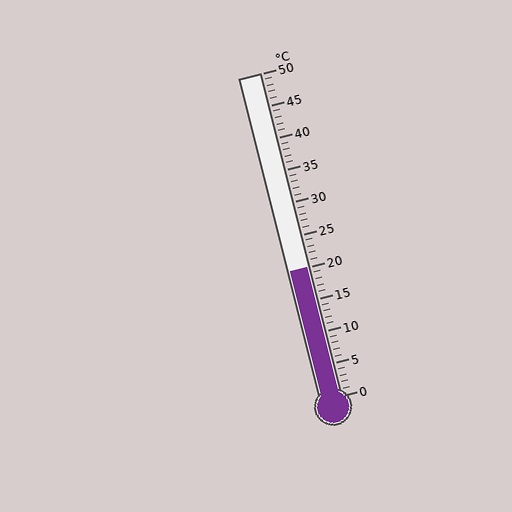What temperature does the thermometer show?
The thermometer shows approximately 20°C.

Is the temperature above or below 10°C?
The temperature is above 10°C.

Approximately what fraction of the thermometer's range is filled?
The thermometer is filled to approximately 40% of its range.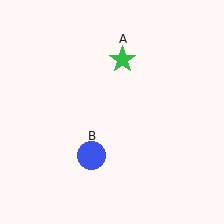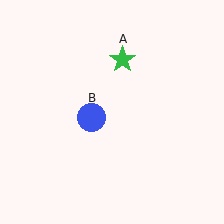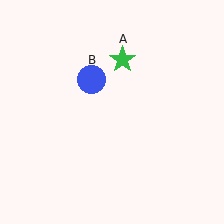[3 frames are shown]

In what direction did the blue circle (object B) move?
The blue circle (object B) moved up.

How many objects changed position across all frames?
1 object changed position: blue circle (object B).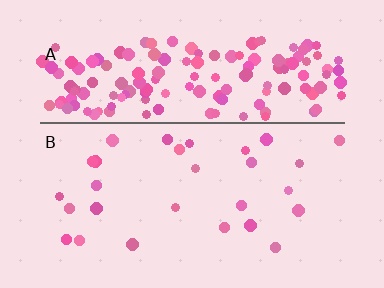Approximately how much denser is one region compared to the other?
Approximately 6.1× — region A over region B.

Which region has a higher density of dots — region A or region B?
A (the top).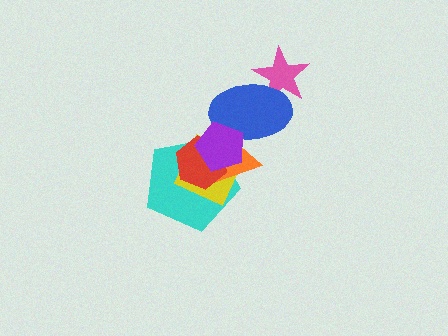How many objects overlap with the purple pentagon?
5 objects overlap with the purple pentagon.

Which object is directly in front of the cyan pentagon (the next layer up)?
The yellow square is directly in front of the cyan pentagon.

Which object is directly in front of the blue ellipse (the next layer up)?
The orange triangle is directly in front of the blue ellipse.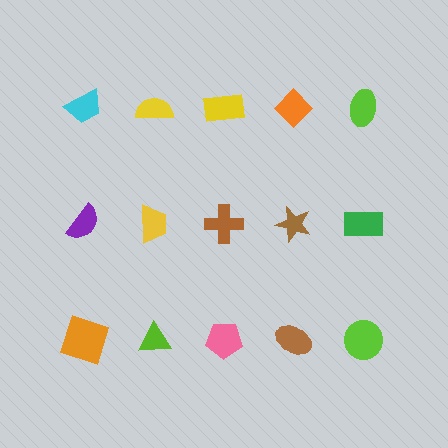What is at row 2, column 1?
A purple semicircle.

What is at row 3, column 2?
A lime triangle.